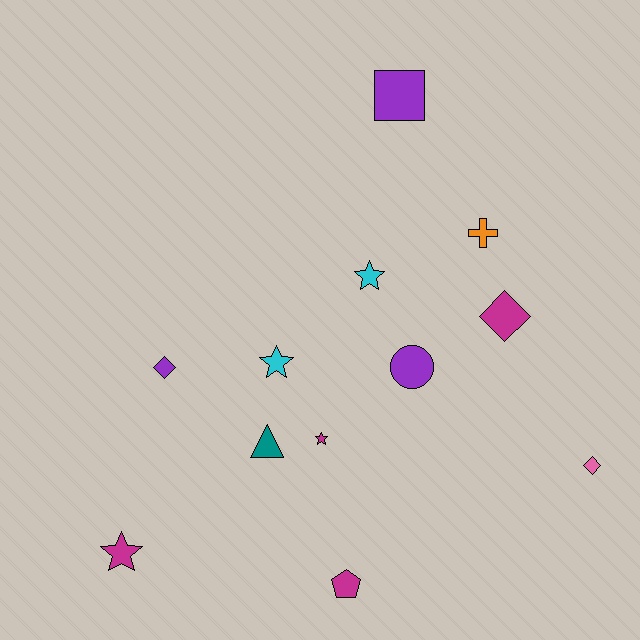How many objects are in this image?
There are 12 objects.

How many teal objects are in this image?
There is 1 teal object.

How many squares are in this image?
There is 1 square.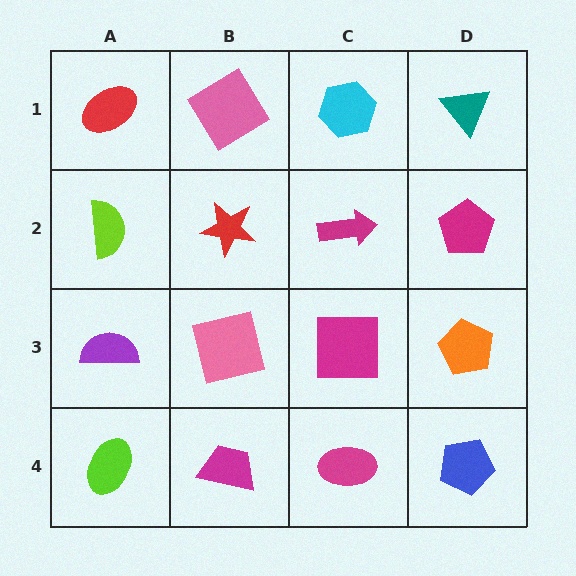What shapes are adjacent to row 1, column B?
A red star (row 2, column B), a red ellipse (row 1, column A), a cyan hexagon (row 1, column C).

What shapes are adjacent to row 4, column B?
A pink square (row 3, column B), a lime ellipse (row 4, column A), a magenta ellipse (row 4, column C).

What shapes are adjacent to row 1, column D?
A magenta pentagon (row 2, column D), a cyan hexagon (row 1, column C).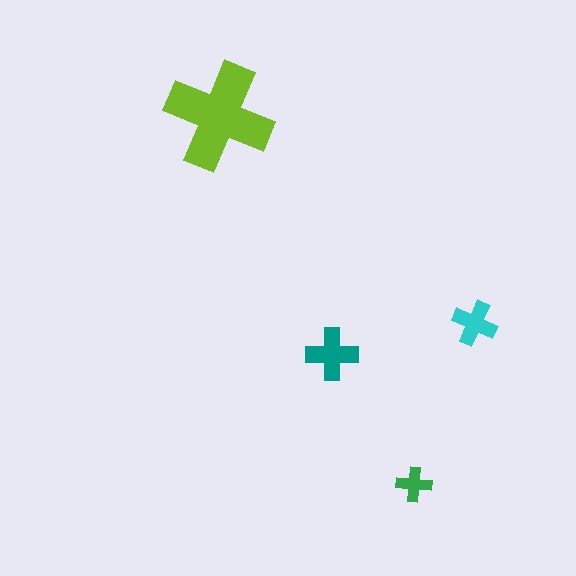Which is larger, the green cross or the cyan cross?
The cyan one.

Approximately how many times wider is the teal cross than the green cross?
About 1.5 times wider.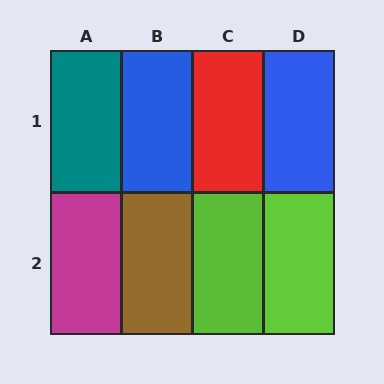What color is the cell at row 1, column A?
Teal.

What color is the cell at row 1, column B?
Blue.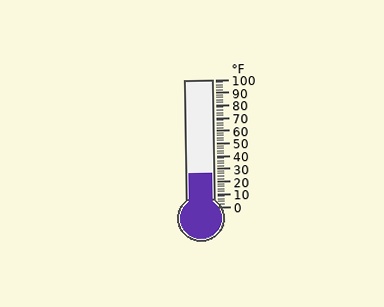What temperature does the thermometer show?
The thermometer shows approximately 26°F.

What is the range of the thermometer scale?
The thermometer scale ranges from 0°F to 100°F.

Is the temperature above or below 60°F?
The temperature is below 60°F.